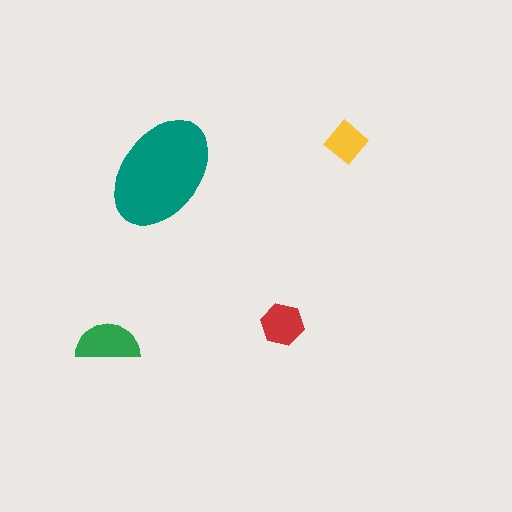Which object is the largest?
The teal ellipse.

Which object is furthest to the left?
The green semicircle is leftmost.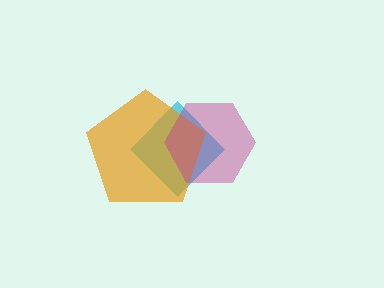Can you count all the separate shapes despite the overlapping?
Yes, there are 3 separate shapes.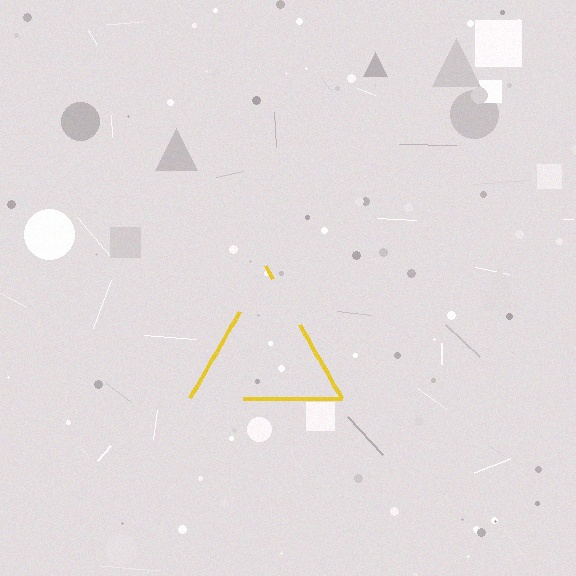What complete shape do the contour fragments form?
The contour fragments form a triangle.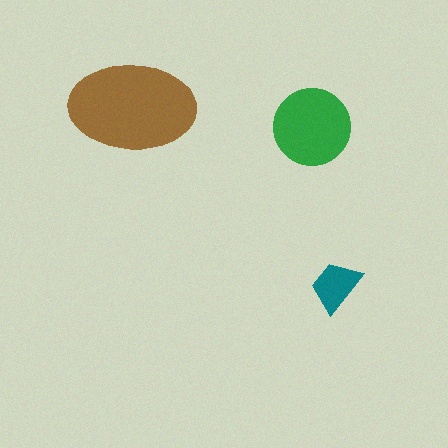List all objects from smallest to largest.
The teal trapezoid, the green circle, the brown ellipse.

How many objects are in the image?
There are 3 objects in the image.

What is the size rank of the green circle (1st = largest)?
2nd.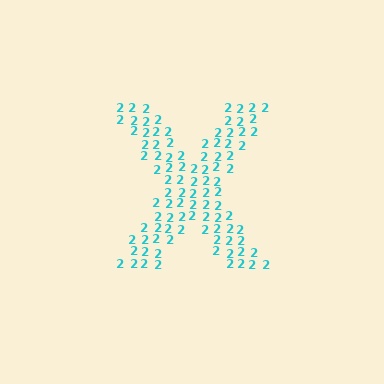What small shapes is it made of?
It is made of small digit 2's.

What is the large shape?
The large shape is the letter X.